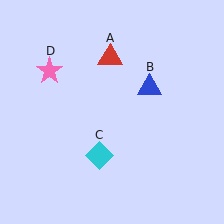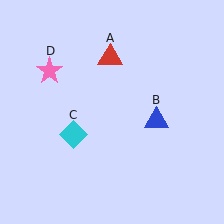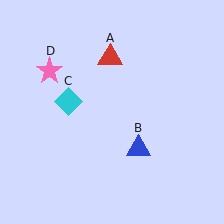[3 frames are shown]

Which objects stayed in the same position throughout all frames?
Red triangle (object A) and pink star (object D) remained stationary.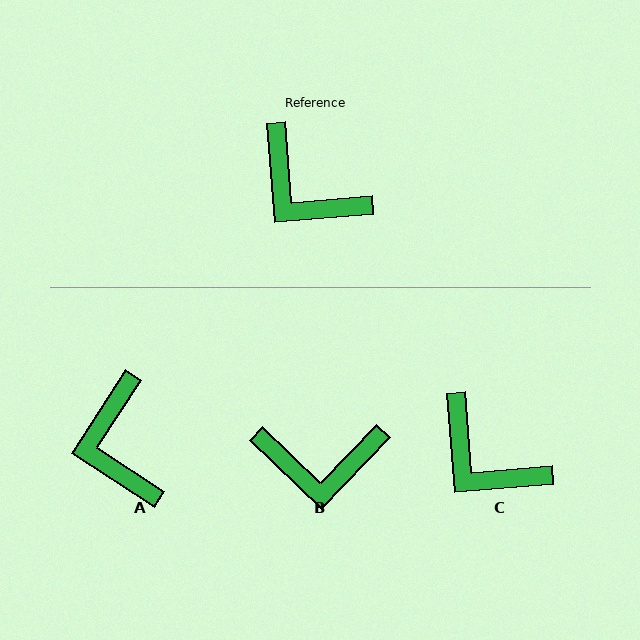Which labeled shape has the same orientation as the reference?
C.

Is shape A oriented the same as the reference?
No, it is off by about 38 degrees.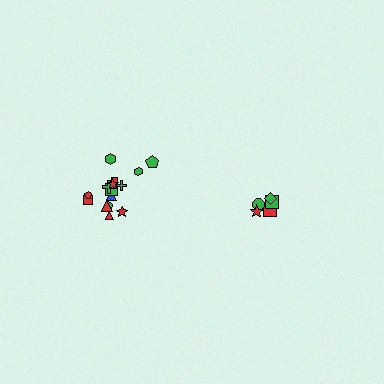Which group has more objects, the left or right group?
The left group.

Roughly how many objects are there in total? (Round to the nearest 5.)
Roughly 20 objects in total.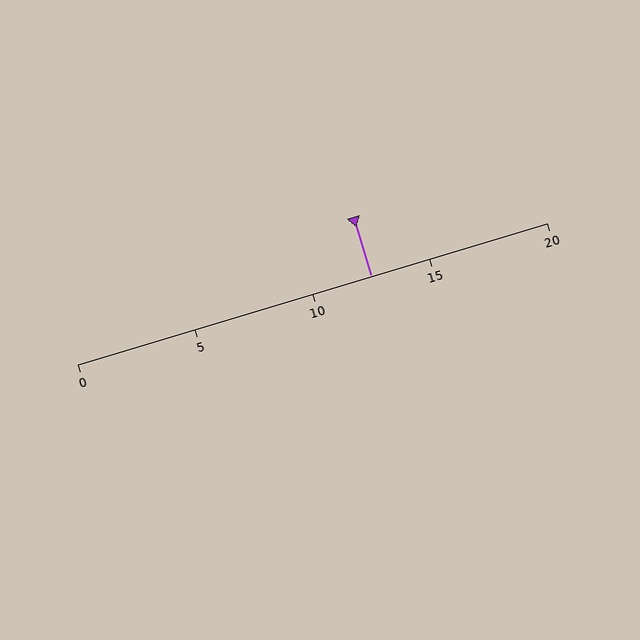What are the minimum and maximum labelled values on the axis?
The axis runs from 0 to 20.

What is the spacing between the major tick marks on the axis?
The major ticks are spaced 5 apart.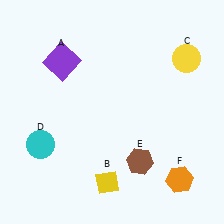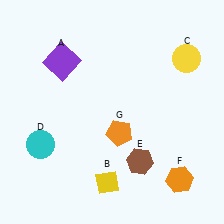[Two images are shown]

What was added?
An orange pentagon (G) was added in Image 2.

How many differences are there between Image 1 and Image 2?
There is 1 difference between the two images.